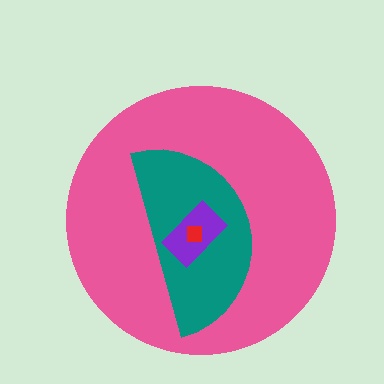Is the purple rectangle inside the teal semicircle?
Yes.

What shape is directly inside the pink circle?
The teal semicircle.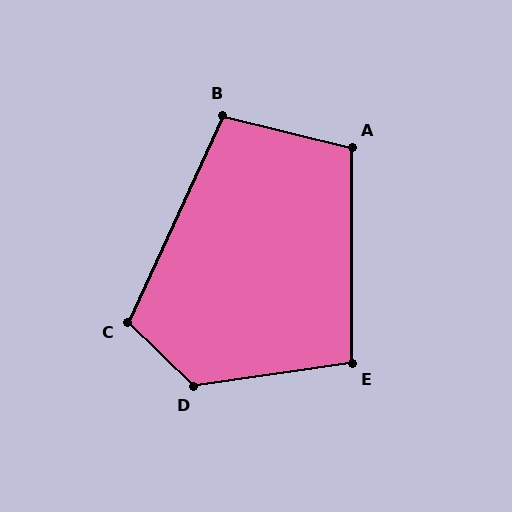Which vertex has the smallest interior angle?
E, at approximately 98 degrees.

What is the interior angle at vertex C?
Approximately 110 degrees (obtuse).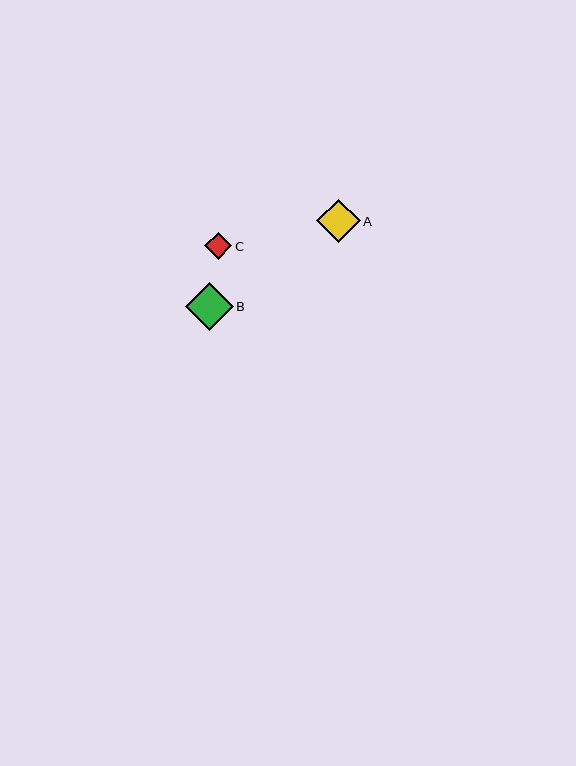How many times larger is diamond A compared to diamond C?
Diamond A is approximately 1.6 times the size of diamond C.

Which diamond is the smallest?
Diamond C is the smallest with a size of approximately 27 pixels.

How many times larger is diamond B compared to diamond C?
Diamond B is approximately 1.8 times the size of diamond C.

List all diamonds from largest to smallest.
From largest to smallest: B, A, C.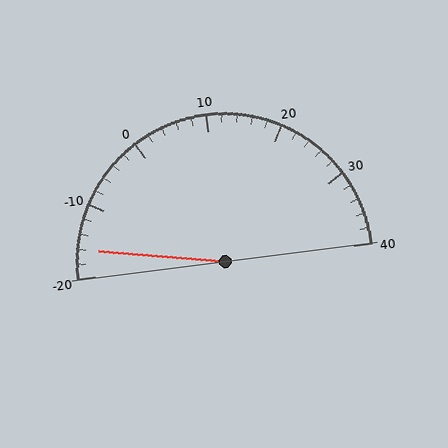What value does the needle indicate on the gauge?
The needle indicates approximately -16.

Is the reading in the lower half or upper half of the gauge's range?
The reading is in the lower half of the range (-20 to 40).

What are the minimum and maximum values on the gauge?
The gauge ranges from -20 to 40.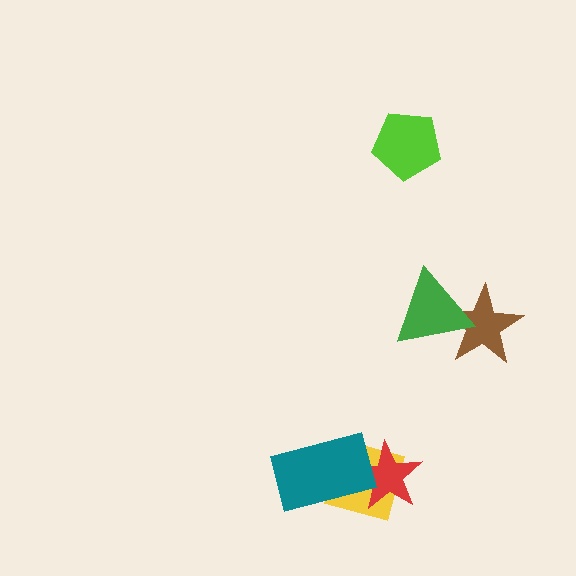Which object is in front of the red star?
The teal rectangle is in front of the red star.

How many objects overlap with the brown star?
1 object overlaps with the brown star.